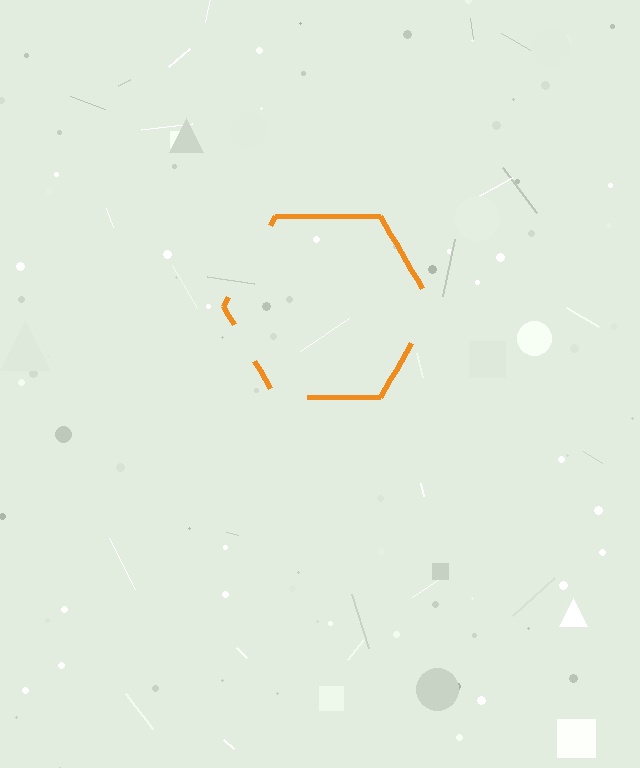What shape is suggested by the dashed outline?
The dashed outline suggests a hexagon.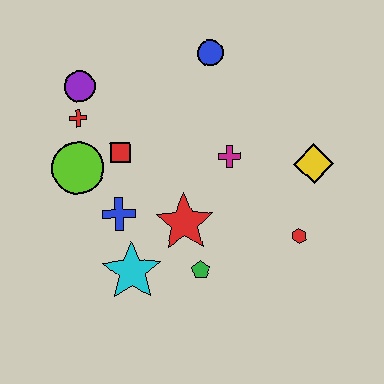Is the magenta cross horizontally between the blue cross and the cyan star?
No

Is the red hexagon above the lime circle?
No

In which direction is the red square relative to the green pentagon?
The red square is above the green pentagon.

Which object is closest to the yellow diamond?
The red hexagon is closest to the yellow diamond.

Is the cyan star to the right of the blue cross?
Yes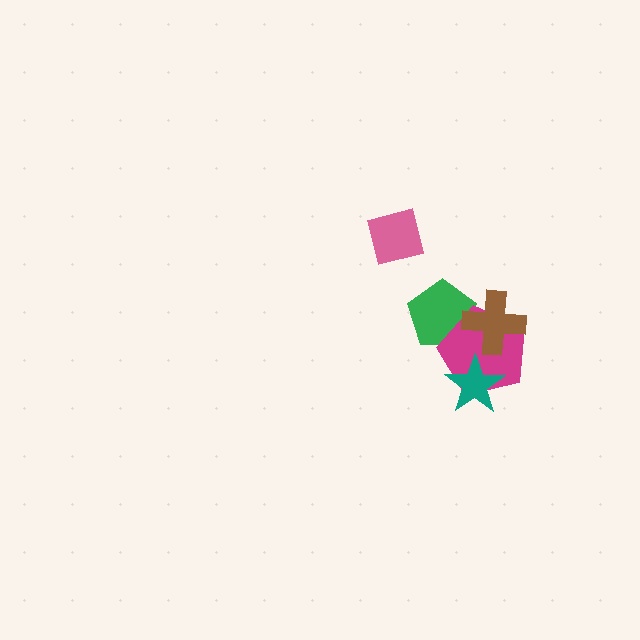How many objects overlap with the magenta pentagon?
3 objects overlap with the magenta pentagon.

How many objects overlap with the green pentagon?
2 objects overlap with the green pentagon.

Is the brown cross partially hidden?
No, no other shape covers it.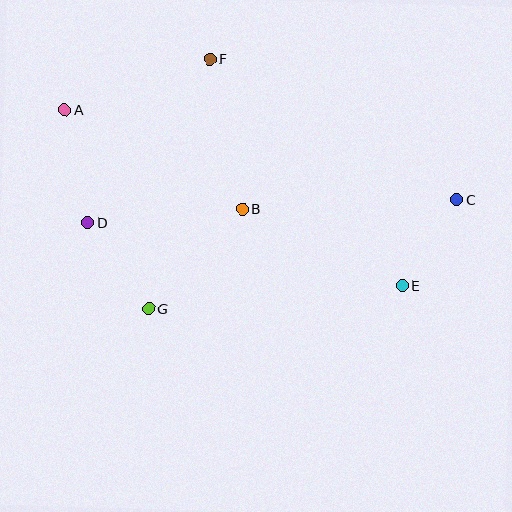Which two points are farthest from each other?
Points A and C are farthest from each other.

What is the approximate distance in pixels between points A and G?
The distance between A and G is approximately 216 pixels.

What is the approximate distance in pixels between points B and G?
The distance between B and G is approximately 137 pixels.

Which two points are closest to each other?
Points C and E are closest to each other.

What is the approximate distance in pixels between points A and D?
The distance between A and D is approximately 115 pixels.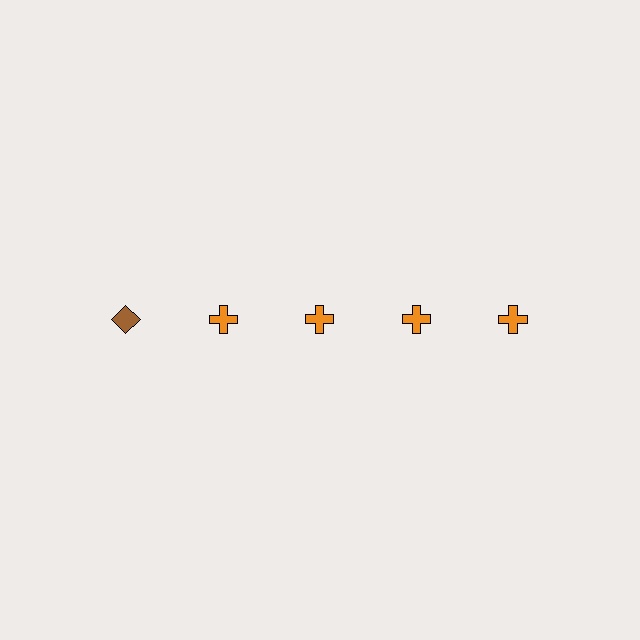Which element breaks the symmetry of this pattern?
The brown diamond in the top row, leftmost column breaks the symmetry. All other shapes are orange crosses.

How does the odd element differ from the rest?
It differs in both color (brown instead of orange) and shape (diamond instead of cross).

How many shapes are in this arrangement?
There are 5 shapes arranged in a grid pattern.